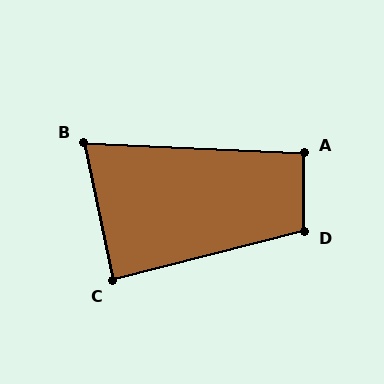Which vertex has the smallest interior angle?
B, at approximately 76 degrees.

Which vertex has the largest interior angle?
D, at approximately 104 degrees.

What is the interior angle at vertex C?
Approximately 87 degrees (approximately right).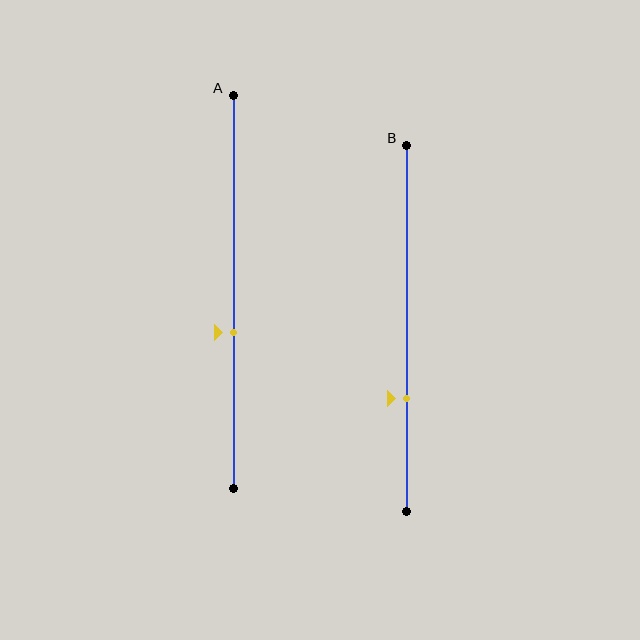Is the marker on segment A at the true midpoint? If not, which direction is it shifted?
No, the marker on segment A is shifted downward by about 10% of the segment length.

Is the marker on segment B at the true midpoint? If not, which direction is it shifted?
No, the marker on segment B is shifted downward by about 19% of the segment length.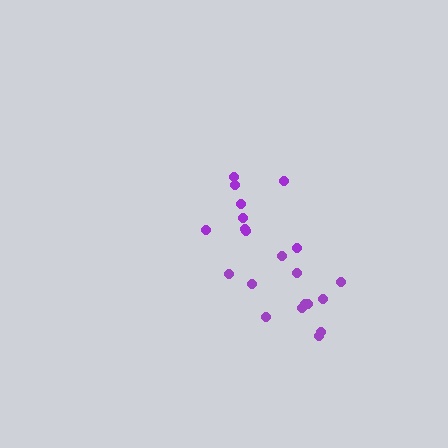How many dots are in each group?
Group 1: 12 dots, Group 2: 9 dots (21 total).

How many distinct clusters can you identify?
There are 2 distinct clusters.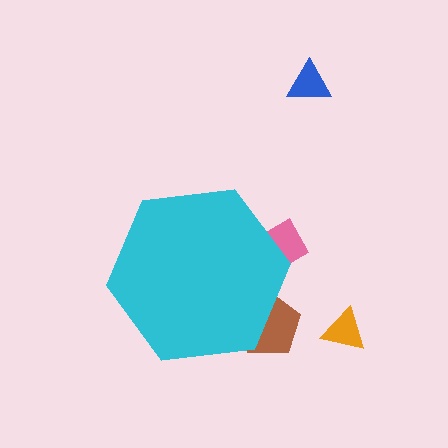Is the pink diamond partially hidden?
Yes, the pink diamond is partially hidden behind the cyan hexagon.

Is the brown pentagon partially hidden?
Yes, the brown pentagon is partially hidden behind the cyan hexagon.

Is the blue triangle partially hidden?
No, the blue triangle is fully visible.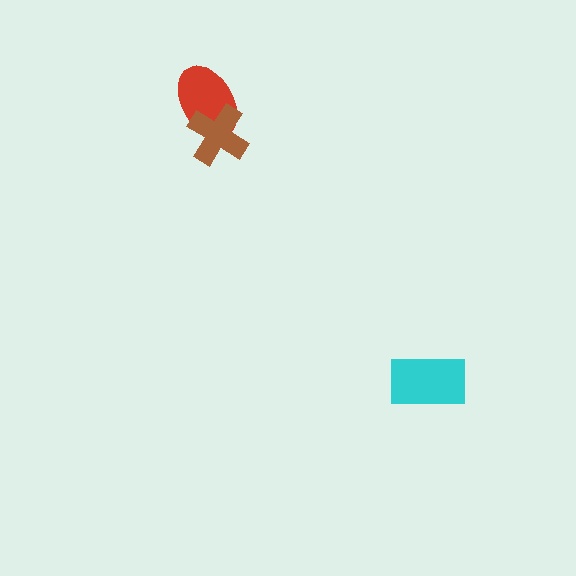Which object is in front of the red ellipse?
The brown cross is in front of the red ellipse.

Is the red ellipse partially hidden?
Yes, it is partially covered by another shape.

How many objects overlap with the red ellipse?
1 object overlaps with the red ellipse.